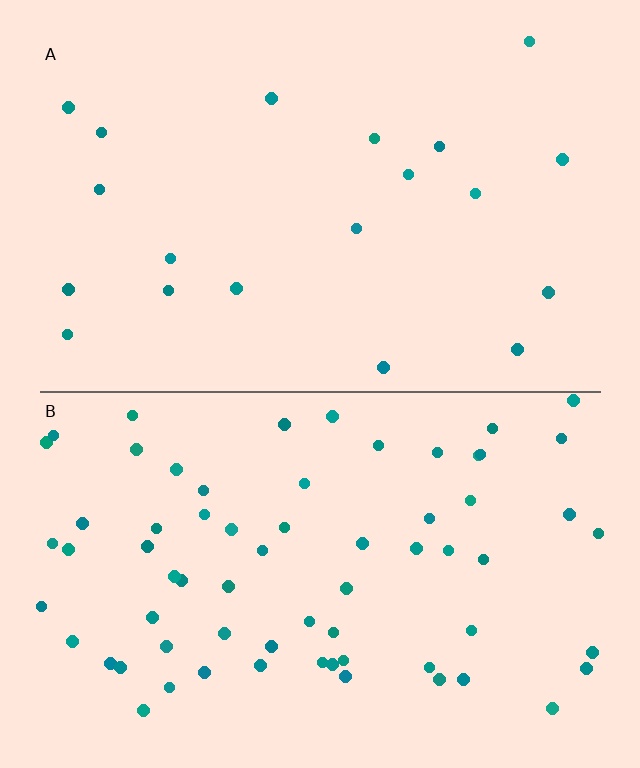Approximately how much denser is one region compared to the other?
Approximately 3.4× — region B over region A.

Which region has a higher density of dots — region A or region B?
B (the bottom).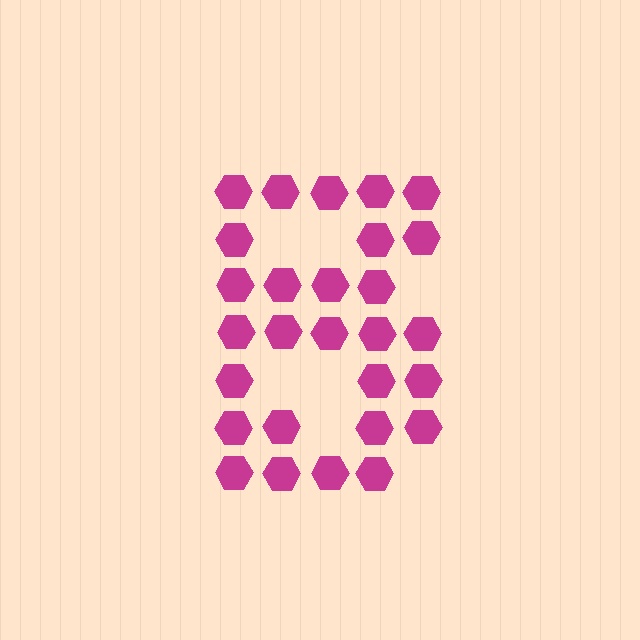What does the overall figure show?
The overall figure shows the digit 8.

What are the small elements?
The small elements are hexagons.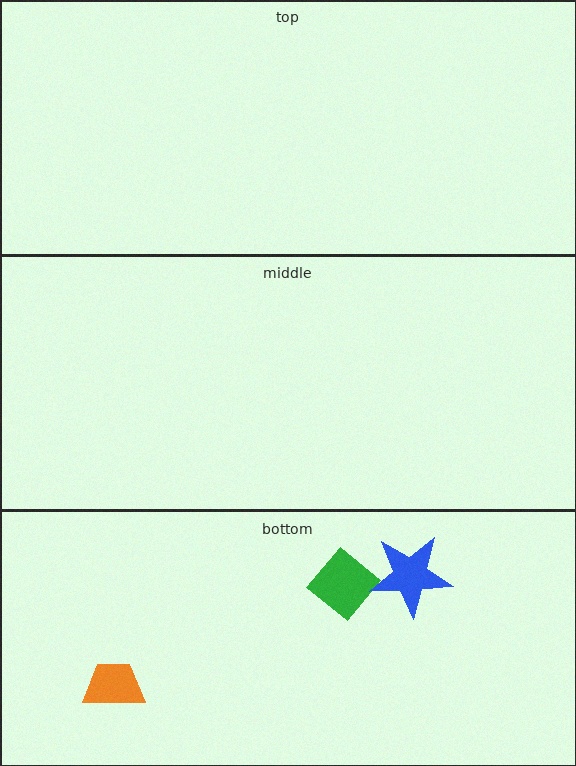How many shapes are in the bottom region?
3.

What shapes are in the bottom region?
The green diamond, the blue star, the orange trapezoid.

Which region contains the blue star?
The bottom region.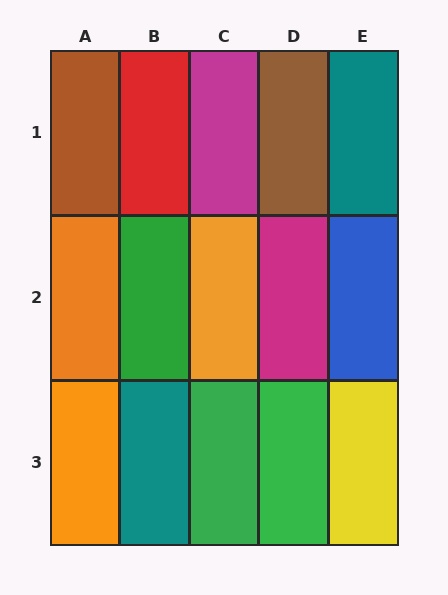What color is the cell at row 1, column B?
Red.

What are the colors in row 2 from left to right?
Orange, green, orange, magenta, blue.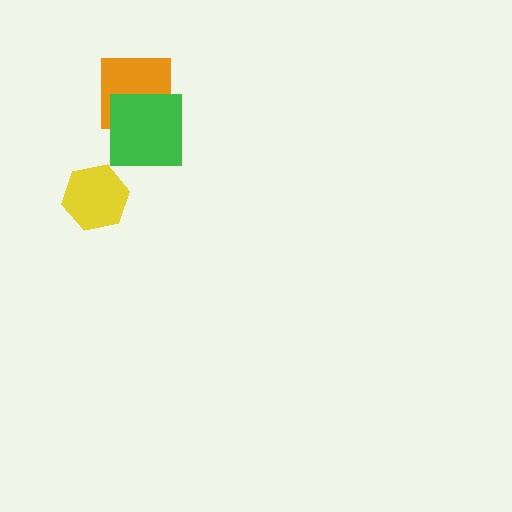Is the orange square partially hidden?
Yes, it is partially covered by another shape.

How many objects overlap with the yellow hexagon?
0 objects overlap with the yellow hexagon.